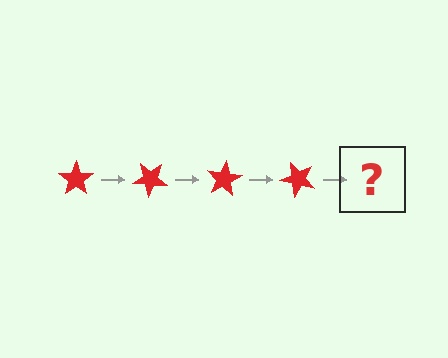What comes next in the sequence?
The next element should be a red star rotated 160 degrees.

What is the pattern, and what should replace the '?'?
The pattern is that the star rotates 40 degrees each step. The '?' should be a red star rotated 160 degrees.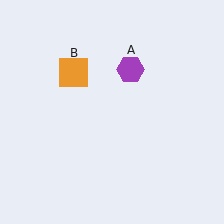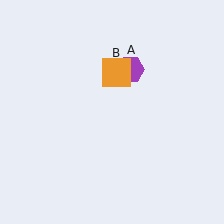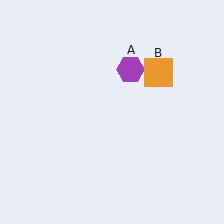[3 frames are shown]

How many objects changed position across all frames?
1 object changed position: orange square (object B).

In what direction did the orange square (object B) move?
The orange square (object B) moved right.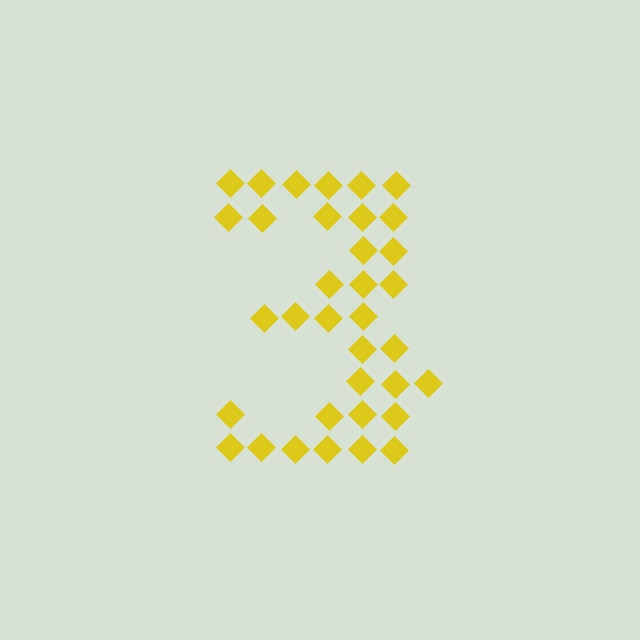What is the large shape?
The large shape is the digit 3.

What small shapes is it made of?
It is made of small diamonds.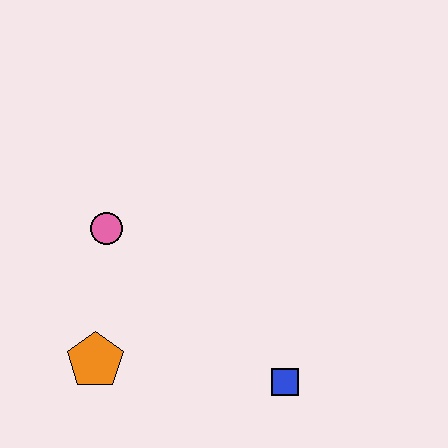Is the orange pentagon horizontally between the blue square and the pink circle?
No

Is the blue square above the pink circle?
No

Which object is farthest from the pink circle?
The blue square is farthest from the pink circle.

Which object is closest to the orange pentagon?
The pink circle is closest to the orange pentagon.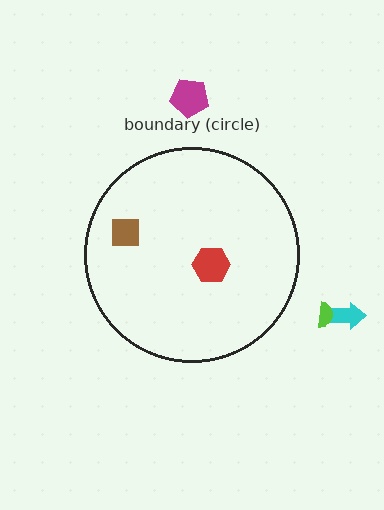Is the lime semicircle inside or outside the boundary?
Outside.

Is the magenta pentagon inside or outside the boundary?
Outside.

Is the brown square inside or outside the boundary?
Inside.